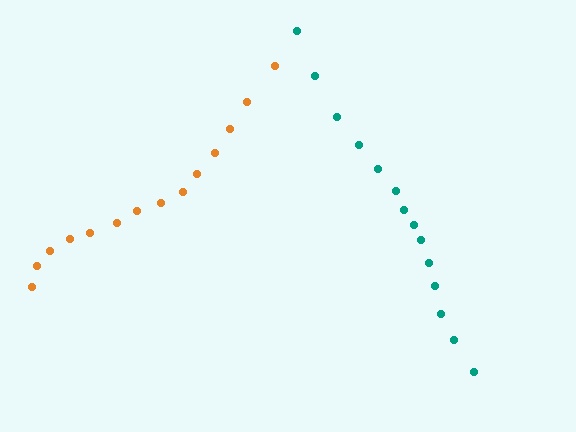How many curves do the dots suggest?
There are 2 distinct paths.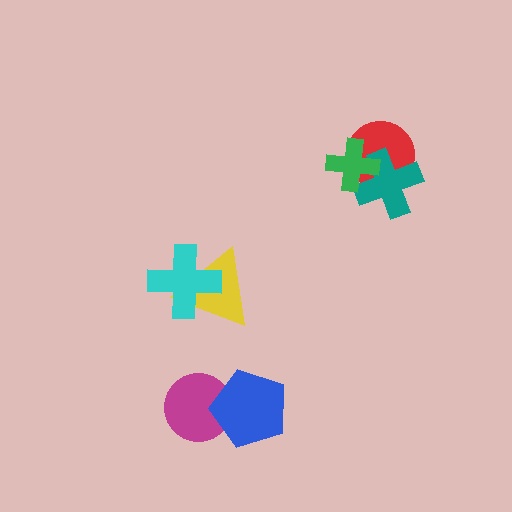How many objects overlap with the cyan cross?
1 object overlaps with the cyan cross.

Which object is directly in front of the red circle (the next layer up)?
The teal cross is directly in front of the red circle.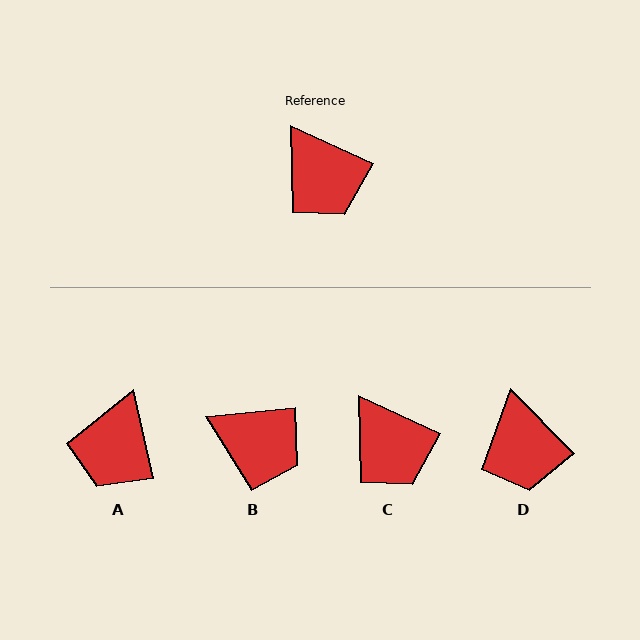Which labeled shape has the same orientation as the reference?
C.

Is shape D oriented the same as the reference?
No, it is off by about 21 degrees.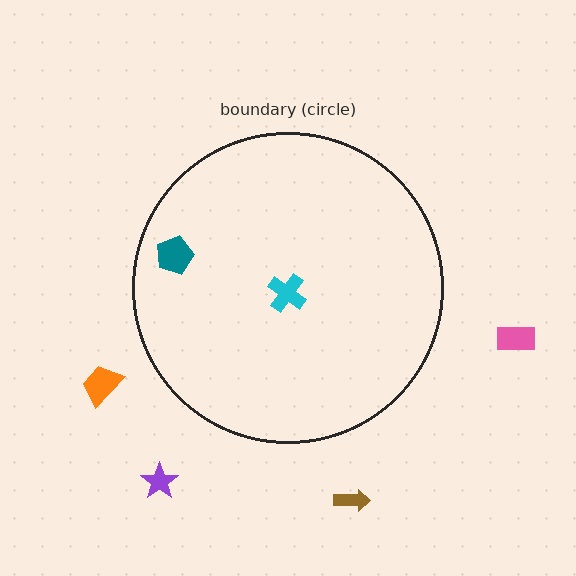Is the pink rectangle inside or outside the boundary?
Outside.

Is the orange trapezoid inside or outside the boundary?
Outside.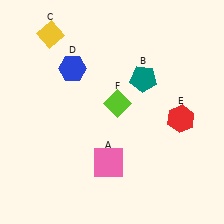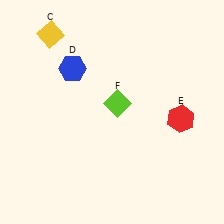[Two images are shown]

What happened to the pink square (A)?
The pink square (A) was removed in Image 2. It was in the bottom-left area of Image 1.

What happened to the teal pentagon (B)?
The teal pentagon (B) was removed in Image 2. It was in the top-right area of Image 1.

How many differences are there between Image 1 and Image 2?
There are 2 differences between the two images.